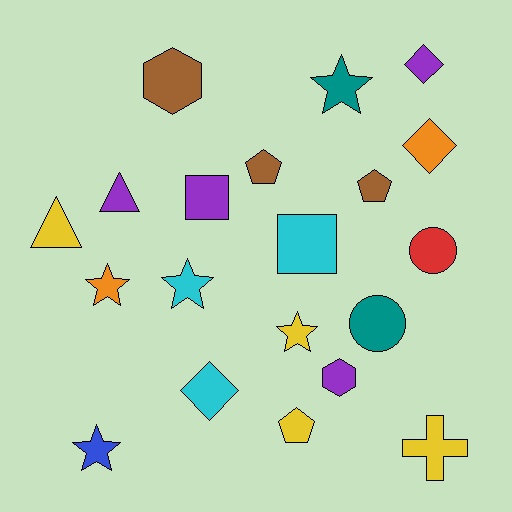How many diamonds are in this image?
There are 3 diamonds.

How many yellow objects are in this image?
There are 4 yellow objects.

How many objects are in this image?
There are 20 objects.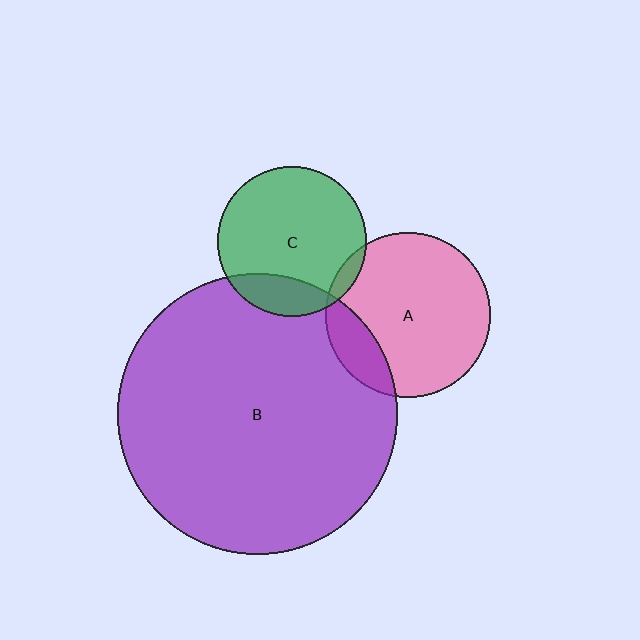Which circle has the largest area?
Circle B (purple).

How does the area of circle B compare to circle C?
Approximately 3.5 times.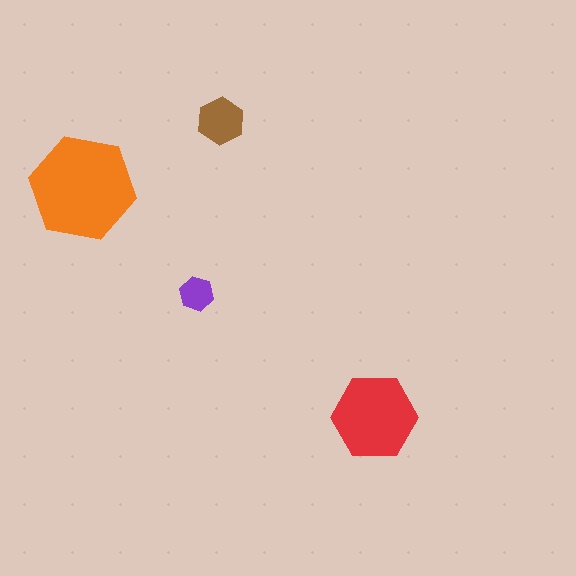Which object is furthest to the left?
The orange hexagon is leftmost.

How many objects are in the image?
There are 4 objects in the image.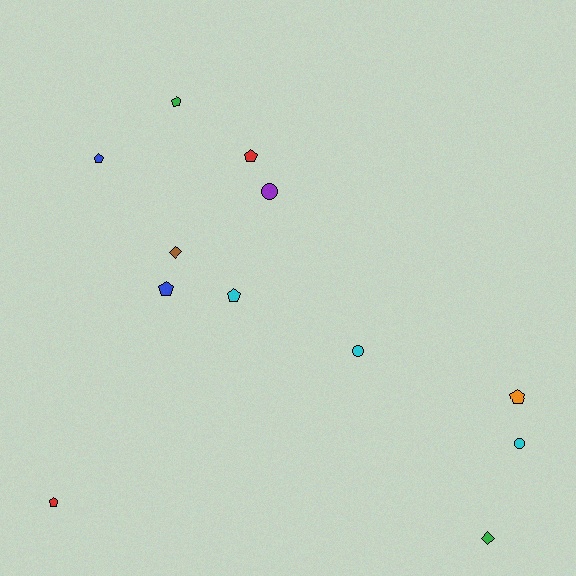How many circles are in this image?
There are 3 circles.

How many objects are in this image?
There are 12 objects.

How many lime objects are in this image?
There are no lime objects.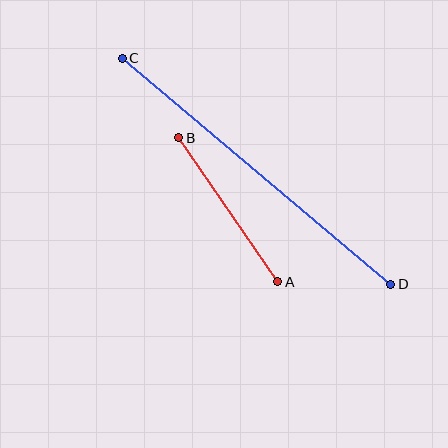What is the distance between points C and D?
The distance is approximately 351 pixels.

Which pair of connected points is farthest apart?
Points C and D are farthest apart.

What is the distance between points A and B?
The distance is approximately 175 pixels.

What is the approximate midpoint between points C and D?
The midpoint is at approximately (257, 171) pixels.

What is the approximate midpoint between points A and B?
The midpoint is at approximately (228, 210) pixels.